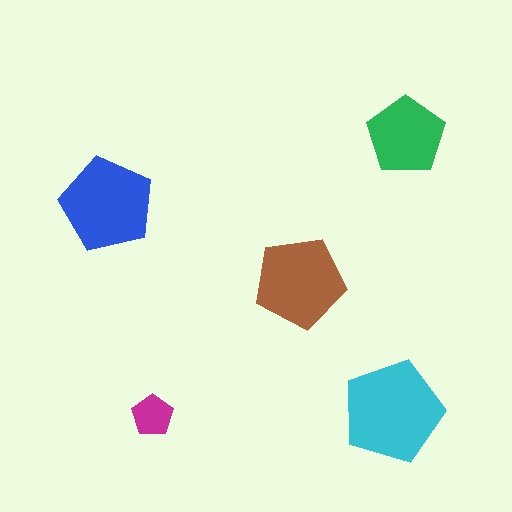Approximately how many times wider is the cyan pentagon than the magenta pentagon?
About 2.5 times wider.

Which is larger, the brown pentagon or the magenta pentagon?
The brown one.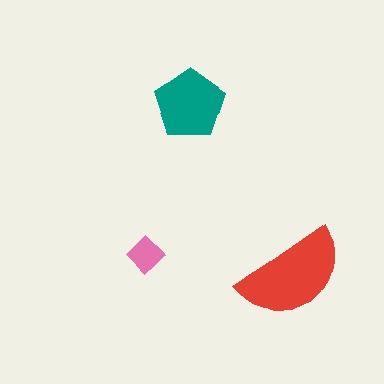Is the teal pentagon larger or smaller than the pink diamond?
Larger.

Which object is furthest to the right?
The red semicircle is rightmost.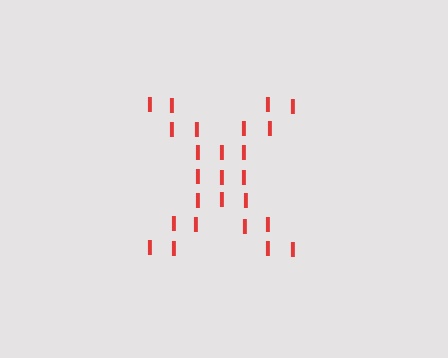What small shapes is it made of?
It is made of small letter I's.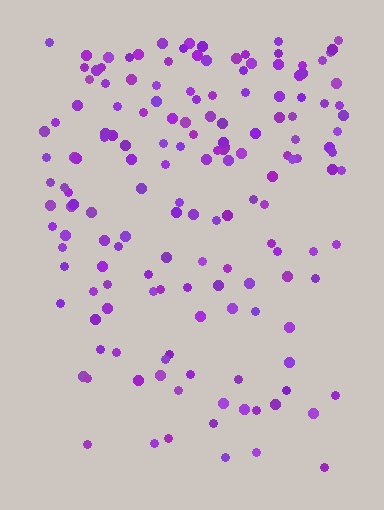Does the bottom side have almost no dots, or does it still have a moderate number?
Still a moderate number, just noticeably fewer than the top.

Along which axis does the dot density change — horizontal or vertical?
Vertical.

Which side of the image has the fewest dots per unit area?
The bottom.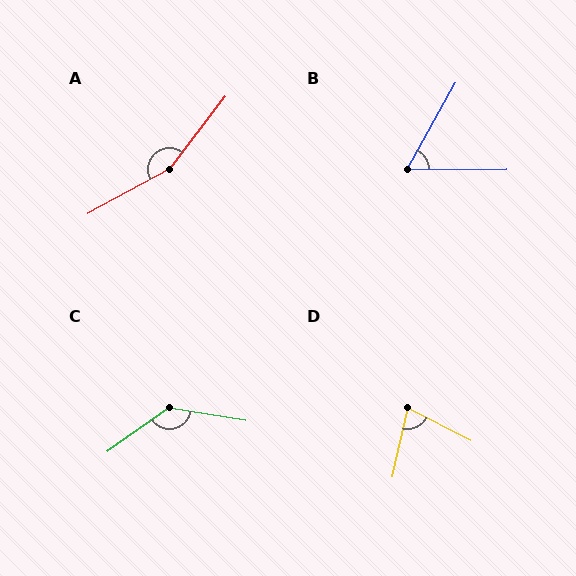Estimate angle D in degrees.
Approximately 75 degrees.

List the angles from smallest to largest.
B (60°), D (75°), C (135°), A (156°).